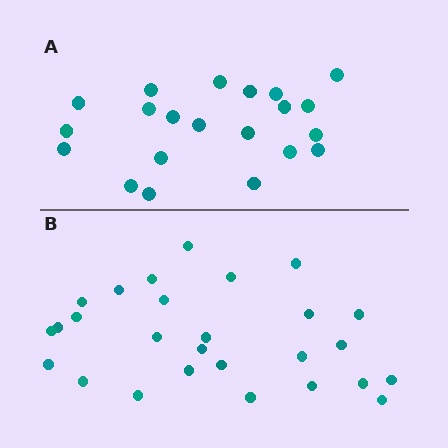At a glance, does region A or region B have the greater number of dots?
Region B (the bottom region) has more dots.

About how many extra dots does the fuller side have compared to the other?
Region B has about 6 more dots than region A.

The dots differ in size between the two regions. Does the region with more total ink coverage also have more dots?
No. Region A has more total ink coverage because its dots are larger, but region B actually contains more individual dots. Total area can be misleading — the number of items is what matters here.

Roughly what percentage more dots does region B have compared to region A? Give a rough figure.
About 30% more.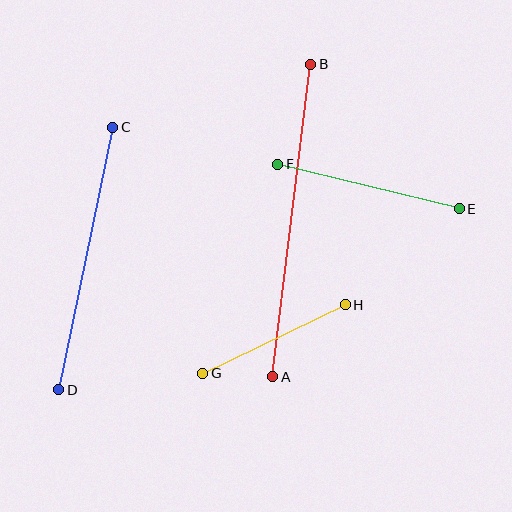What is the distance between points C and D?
The distance is approximately 268 pixels.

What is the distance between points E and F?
The distance is approximately 187 pixels.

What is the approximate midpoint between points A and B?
The midpoint is at approximately (292, 220) pixels.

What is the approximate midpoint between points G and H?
The midpoint is at approximately (274, 339) pixels.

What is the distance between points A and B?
The distance is approximately 315 pixels.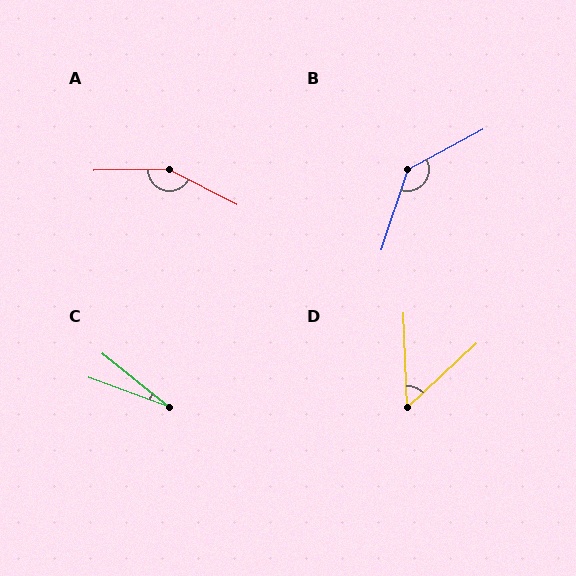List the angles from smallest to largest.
C (19°), D (49°), B (137°), A (152°).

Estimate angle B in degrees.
Approximately 137 degrees.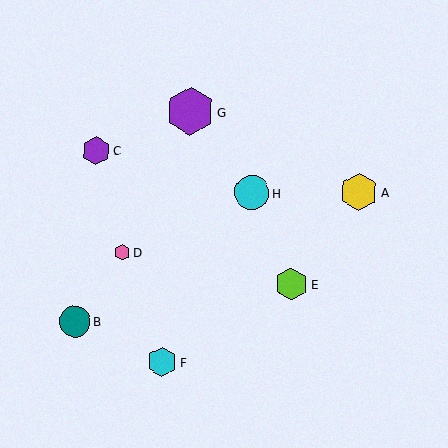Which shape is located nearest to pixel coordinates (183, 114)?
The purple hexagon (labeled G) at (190, 111) is nearest to that location.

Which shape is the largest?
The purple hexagon (labeled G) is the largest.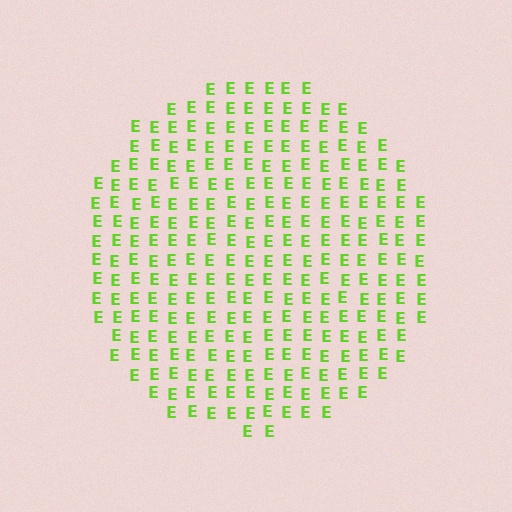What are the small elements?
The small elements are letter E's.